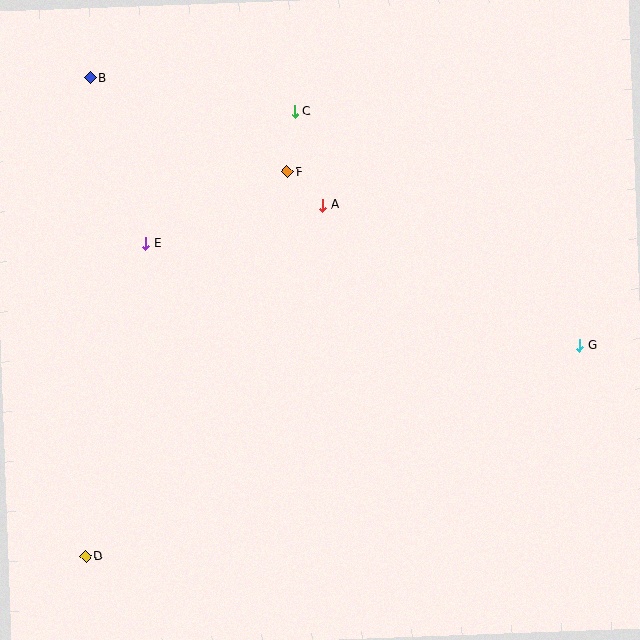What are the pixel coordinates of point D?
Point D is at (86, 557).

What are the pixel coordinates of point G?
Point G is at (580, 345).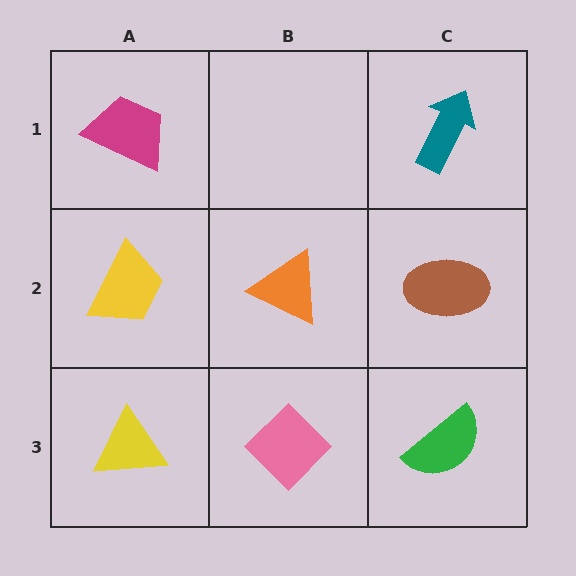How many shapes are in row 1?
2 shapes.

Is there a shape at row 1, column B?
No, that cell is empty.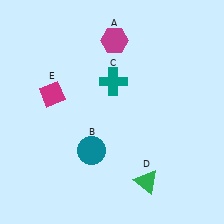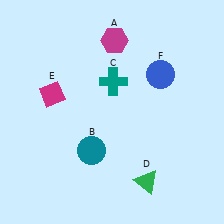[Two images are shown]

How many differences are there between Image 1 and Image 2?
There is 1 difference between the two images.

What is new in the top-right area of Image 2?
A blue circle (F) was added in the top-right area of Image 2.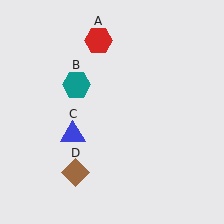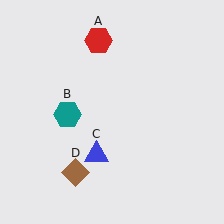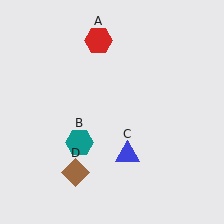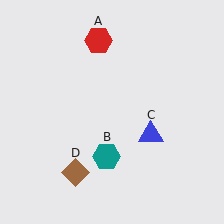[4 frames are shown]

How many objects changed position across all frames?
2 objects changed position: teal hexagon (object B), blue triangle (object C).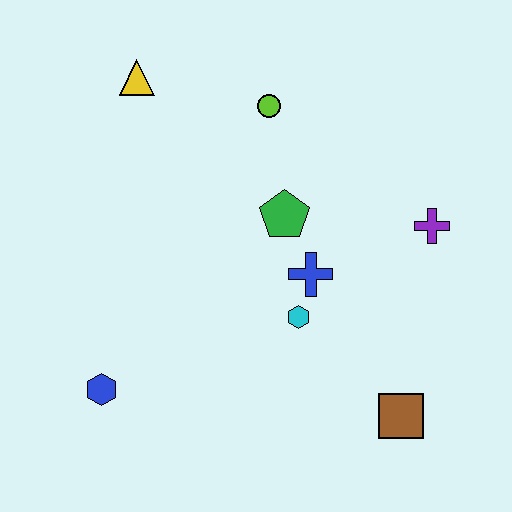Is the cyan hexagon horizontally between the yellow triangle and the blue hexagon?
No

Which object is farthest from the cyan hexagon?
The yellow triangle is farthest from the cyan hexagon.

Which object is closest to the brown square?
The cyan hexagon is closest to the brown square.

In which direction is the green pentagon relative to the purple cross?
The green pentagon is to the left of the purple cross.